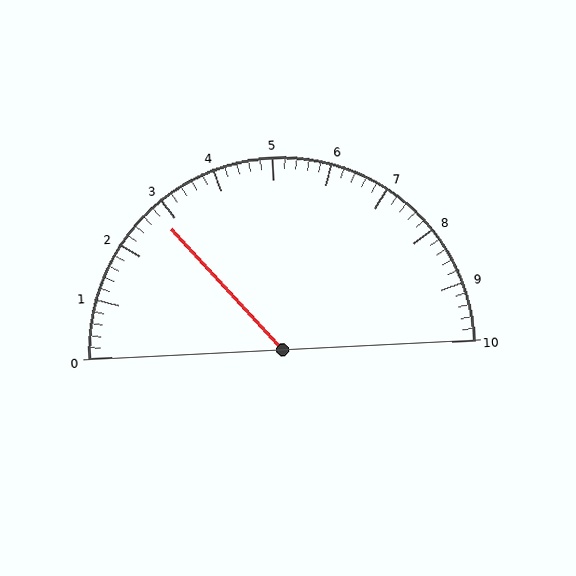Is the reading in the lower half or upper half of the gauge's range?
The reading is in the lower half of the range (0 to 10).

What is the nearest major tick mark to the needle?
The nearest major tick mark is 3.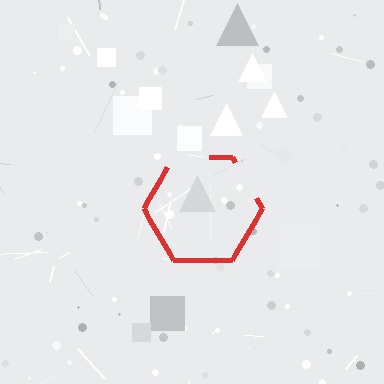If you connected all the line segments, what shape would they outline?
They would outline a hexagon.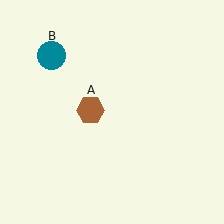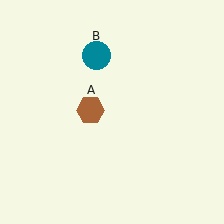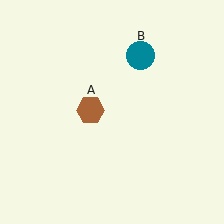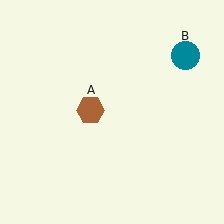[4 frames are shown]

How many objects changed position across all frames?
1 object changed position: teal circle (object B).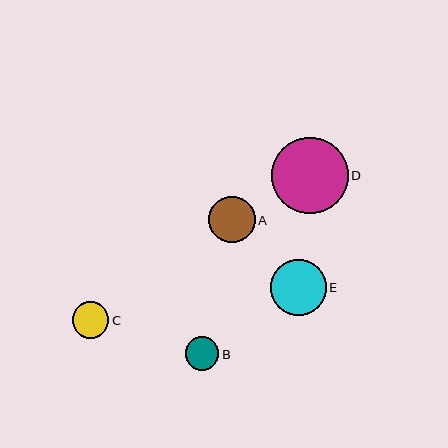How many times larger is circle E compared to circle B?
Circle E is approximately 1.7 times the size of circle B.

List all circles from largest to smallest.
From largest to smallest: D, E, A, C, B.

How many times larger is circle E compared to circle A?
Circle E is approximately 1.2 times the size of circle A.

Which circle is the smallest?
Circle B is the smallest with a size of approximately 33 pixels.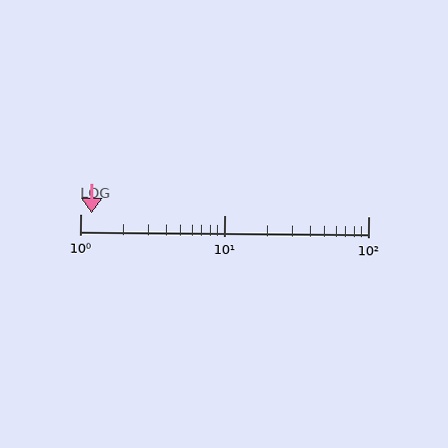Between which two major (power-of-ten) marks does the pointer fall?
The pointer is between 1 and 10.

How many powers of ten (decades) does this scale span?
The scale spans 2 decades, from 1 to 100.